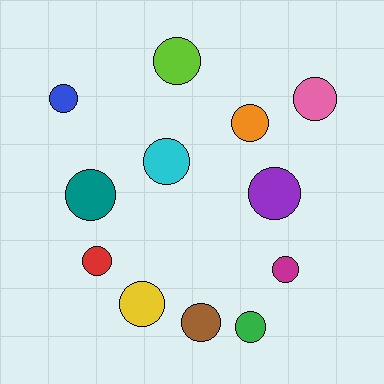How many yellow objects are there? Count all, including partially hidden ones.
There is 1 yellow object.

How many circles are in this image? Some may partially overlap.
There are 12 circles.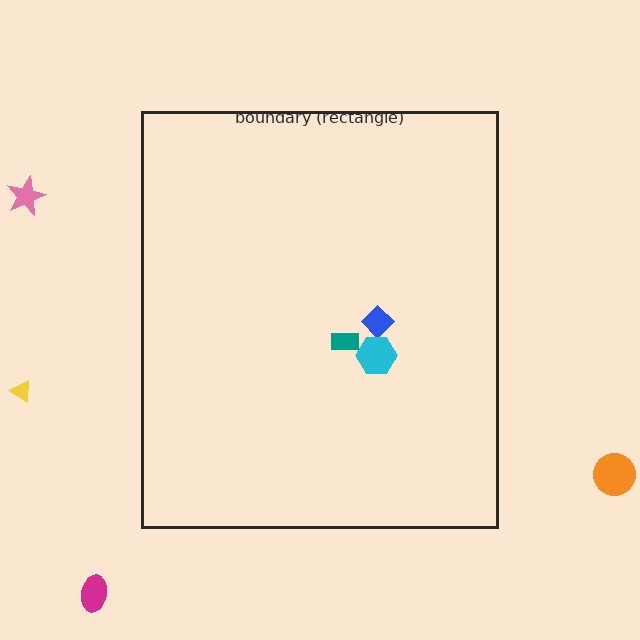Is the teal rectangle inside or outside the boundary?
Inside.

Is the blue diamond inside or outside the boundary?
Inside.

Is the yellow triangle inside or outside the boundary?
Outside.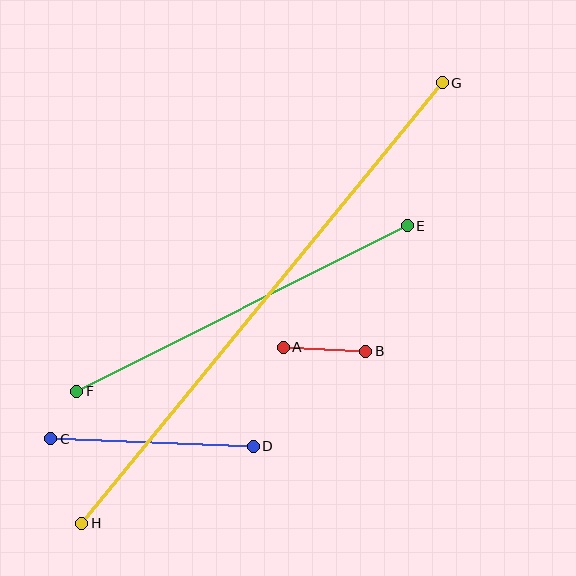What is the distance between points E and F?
The distance is approximately 369 pixels.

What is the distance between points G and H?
The distance is approximately 569 pixels.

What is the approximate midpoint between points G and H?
The midpoint is at approximately (262, 303) pixels.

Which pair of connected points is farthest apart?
Points G and H are farthest apart.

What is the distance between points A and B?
The distance is approximately 83 pixels.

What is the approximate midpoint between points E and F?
The midpoint is at approximately (242, 309) pixels.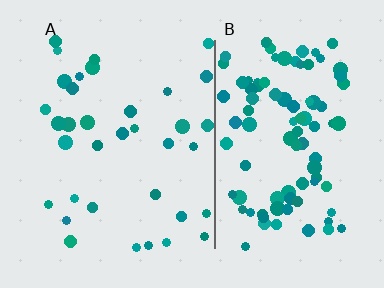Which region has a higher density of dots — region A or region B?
B (the right).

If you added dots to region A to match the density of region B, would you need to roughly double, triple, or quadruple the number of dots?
Approximately triple.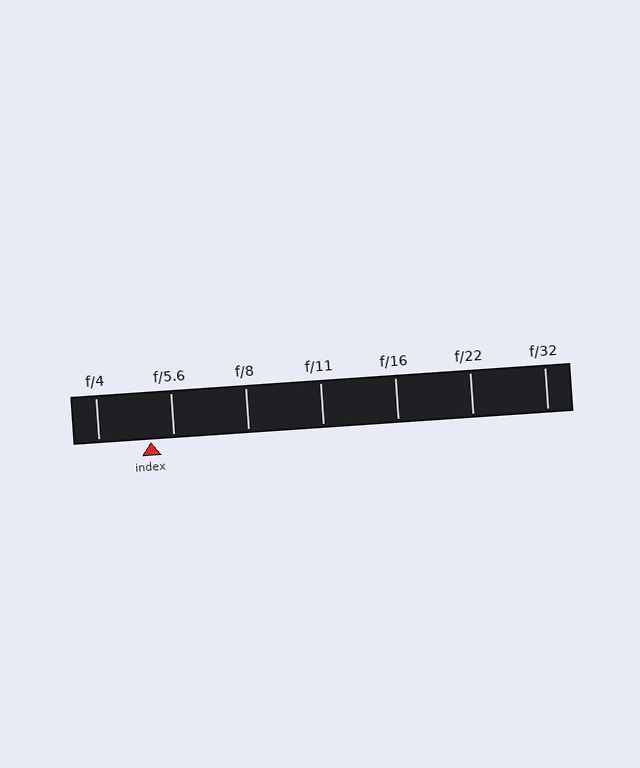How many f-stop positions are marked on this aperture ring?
There are 7 f-stop positions marked.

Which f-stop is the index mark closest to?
The index mark is closest to f/5.6.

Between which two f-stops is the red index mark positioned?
The index mark is between f/4 and f/5.6.